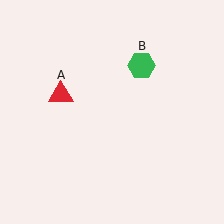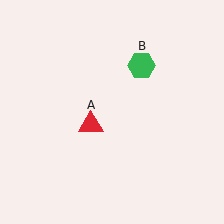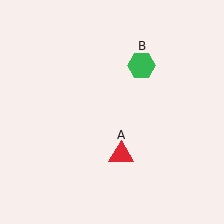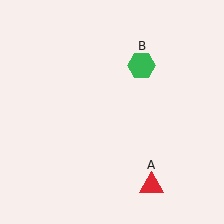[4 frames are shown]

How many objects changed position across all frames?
1 object changed position: red triangle (object A).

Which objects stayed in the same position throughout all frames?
Green hexagon (object B) remained stationary.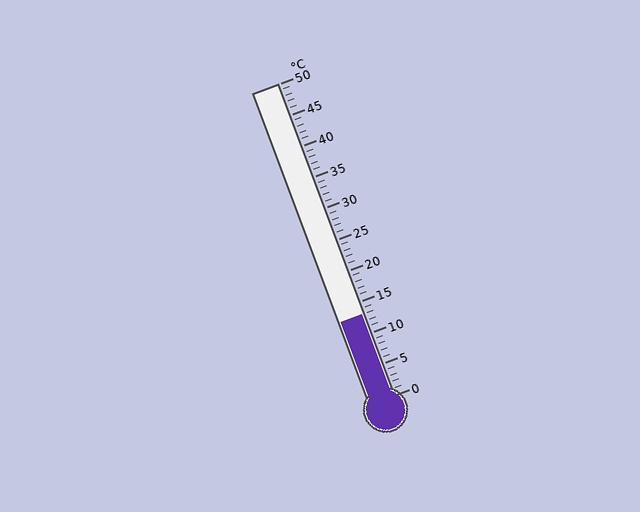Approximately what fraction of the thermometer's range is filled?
The thermometer is filled to approximately 25% of its range.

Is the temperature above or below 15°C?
The temperature is below 15°C.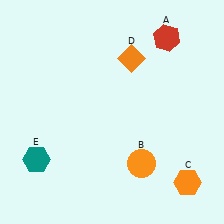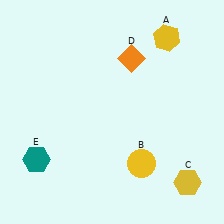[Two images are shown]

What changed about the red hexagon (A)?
In Image 1, A is red. In Image 2, it changed to yellow.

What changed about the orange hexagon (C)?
In Image 1, C is orange. In Image 2, it changed to yellow.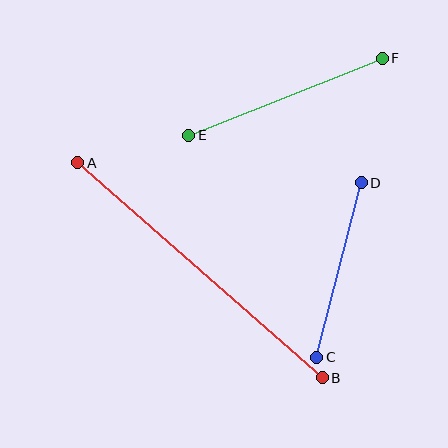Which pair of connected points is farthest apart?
Points A and B are farthest apart.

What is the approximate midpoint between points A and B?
The midpoint is at approximately (200, 270) pixels.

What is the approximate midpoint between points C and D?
The midpoint is at approximately (339, 270) pixels.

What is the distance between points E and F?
The distance is approximately 208 pixels.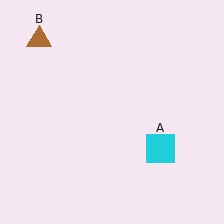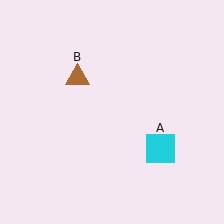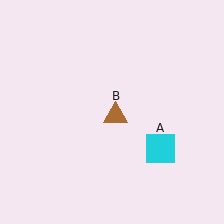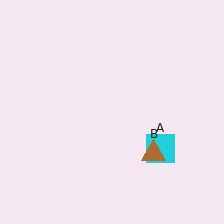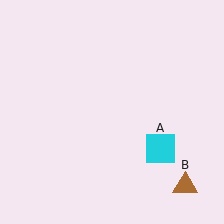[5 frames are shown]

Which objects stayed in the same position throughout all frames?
Cyan square (object A) remained stationary.